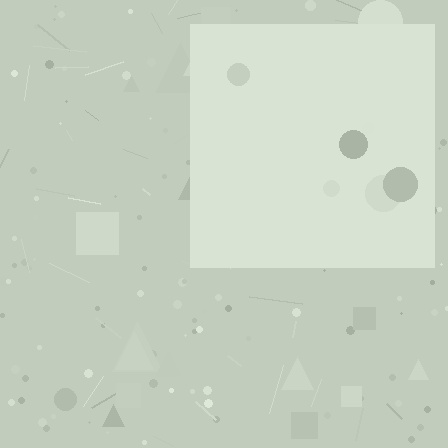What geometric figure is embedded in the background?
A square is embedded in the background.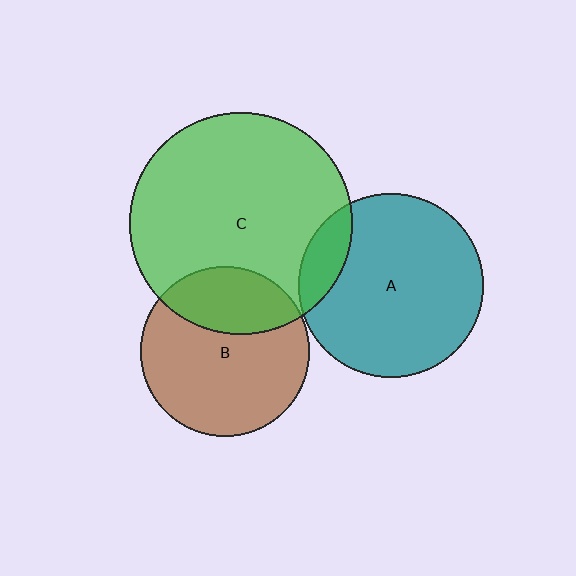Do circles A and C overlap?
Yes.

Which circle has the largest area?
Circle C (green).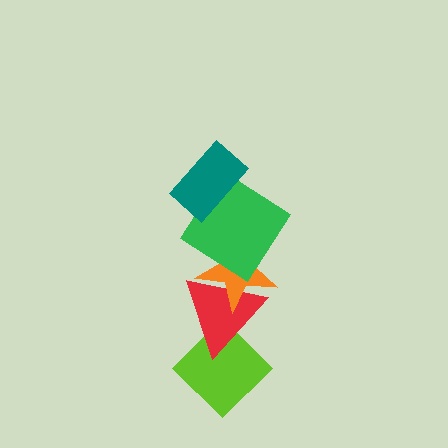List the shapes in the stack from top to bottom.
From top to bottom: the teal rectangle, the green diamond, the orange star, the red triangle, the lime diamond.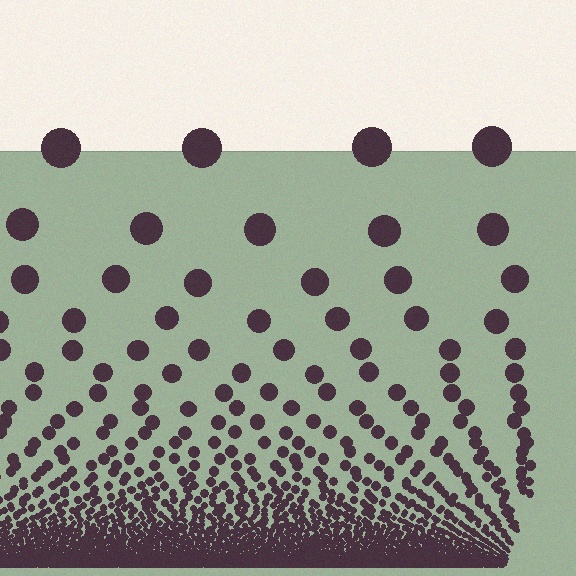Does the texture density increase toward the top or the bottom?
Density increases toward the bottom.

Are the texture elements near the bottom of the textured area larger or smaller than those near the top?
Smaller. The gradient is inverted — elements near the bottom are smaller and denser.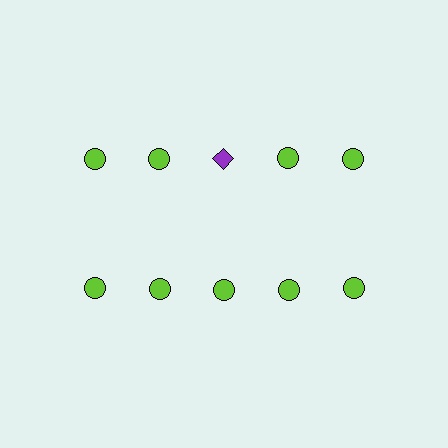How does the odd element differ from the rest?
It differs in both color (purple instead of lime) and shape (diamond instead of circle).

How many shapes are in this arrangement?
There are 10 shapes arranged in a grid pattern.